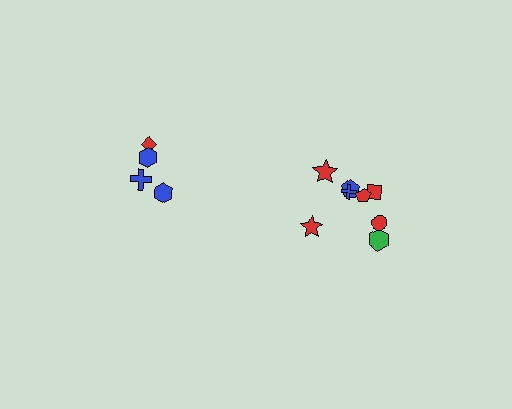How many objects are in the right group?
There are 8 objects.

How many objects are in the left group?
There are 4 objects.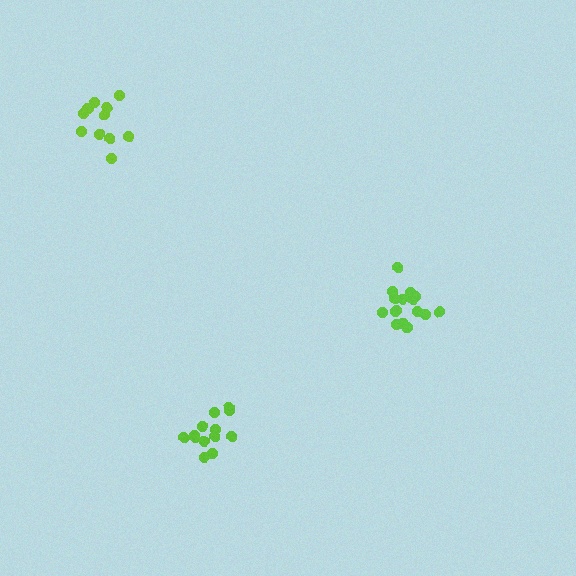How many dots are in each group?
Group 1: 13 dots, Group 2: 16 dots, Group 3: 11 dots (40 total).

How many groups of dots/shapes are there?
There are 3 groups.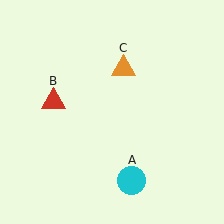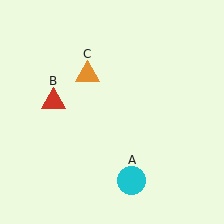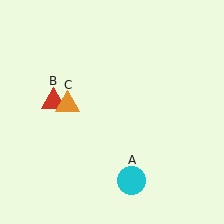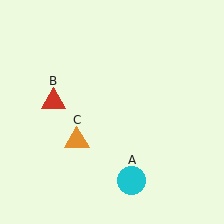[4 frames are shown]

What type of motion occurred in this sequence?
The orange triangle (object C) rotated counterclockwise around the center of the scene.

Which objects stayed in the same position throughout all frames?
Cyan circle (object A) and red triangle (object B) remained stationary.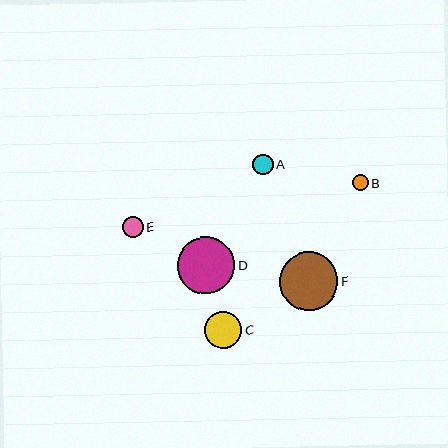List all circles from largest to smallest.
From largest to smallest: F, D, C, A, E, B.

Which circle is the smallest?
Circle B is the smallest with a size of approximately 16 pixels.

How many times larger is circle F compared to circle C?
Circle F is approximately 1.6 times the size of circle C.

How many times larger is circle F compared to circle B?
Circle F is approximately 3.7 times the size of circle B.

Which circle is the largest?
Circle F is the largest with a size of approximately 59 pixels.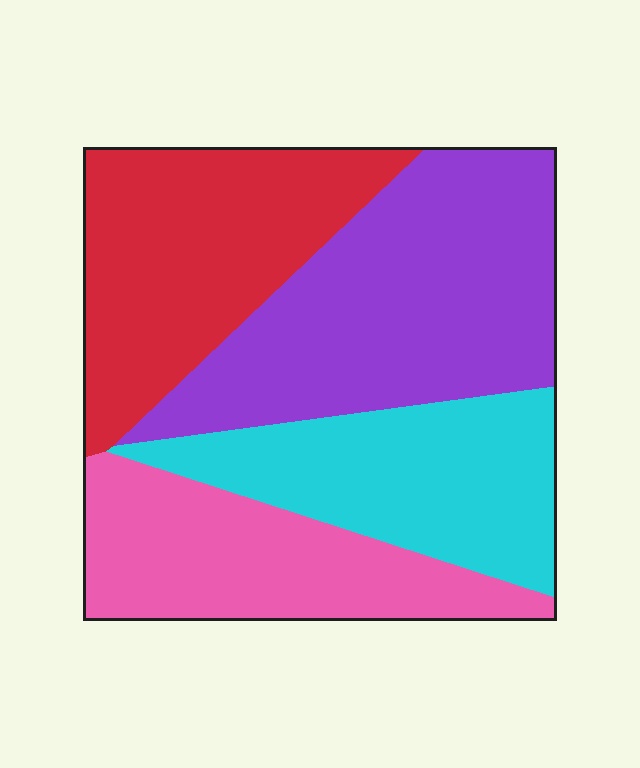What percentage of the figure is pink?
Pink covers about 20% of the figure.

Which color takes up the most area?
Purple, at roughly 30%.